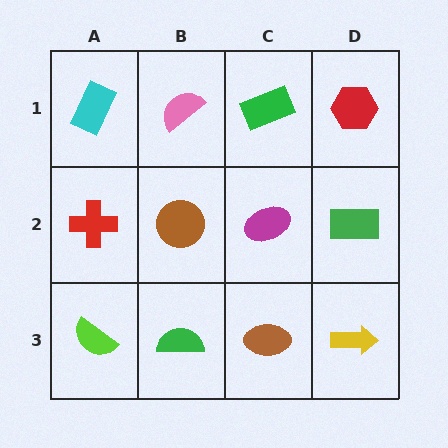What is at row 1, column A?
A cyan rectangle.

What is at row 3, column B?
A green semicircle.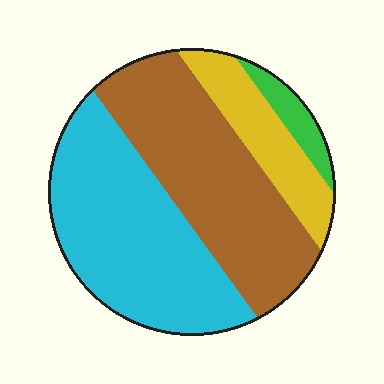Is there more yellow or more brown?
Brown.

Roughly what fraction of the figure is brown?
Brown covers roughly 40% of the figure.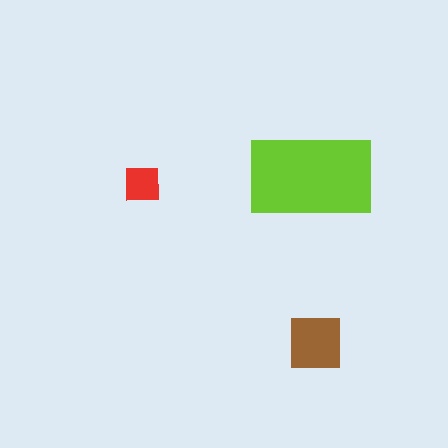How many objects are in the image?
There are 3 objects in the image.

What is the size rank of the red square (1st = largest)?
3rd.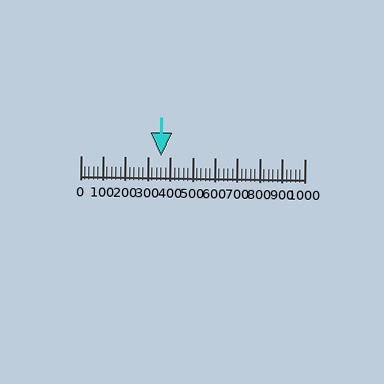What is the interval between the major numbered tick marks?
The major tick marks are spaced 100 units apart.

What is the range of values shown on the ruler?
The ruler shows values from 0 to 1000.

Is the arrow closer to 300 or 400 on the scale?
The arrow is closer to 400.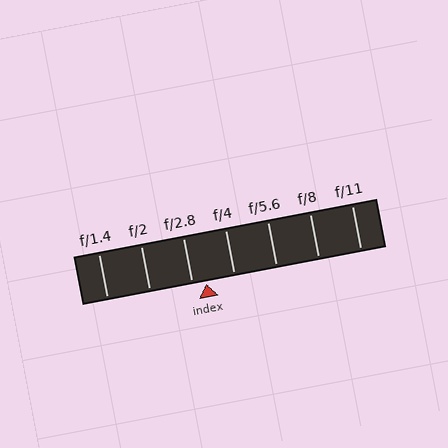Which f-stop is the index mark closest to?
The index mark is closest to f/2.8.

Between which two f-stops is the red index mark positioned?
The index mark is between f/2.8 and f/4.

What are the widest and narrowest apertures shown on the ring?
The widest aperture shown is f/1.4 and the narrowest is f/11.